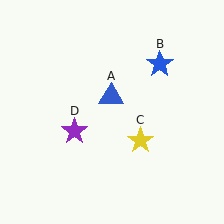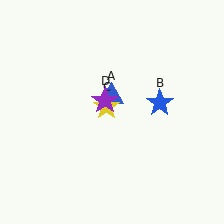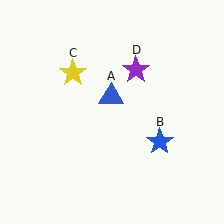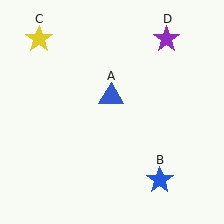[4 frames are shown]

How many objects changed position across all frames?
3 objects changed position: blue star (object B), yellow star (object C), purple star (object D).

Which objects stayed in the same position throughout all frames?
Blue triangle (object A) remained stationary.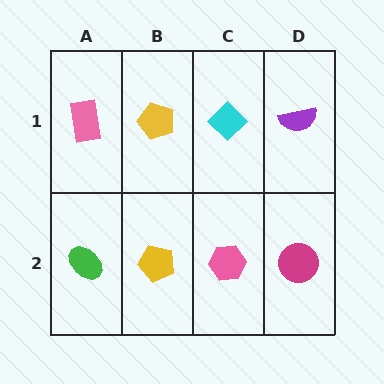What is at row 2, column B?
A yellow pentagon.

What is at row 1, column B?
A yellow pentagon.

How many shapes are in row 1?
4 shapes.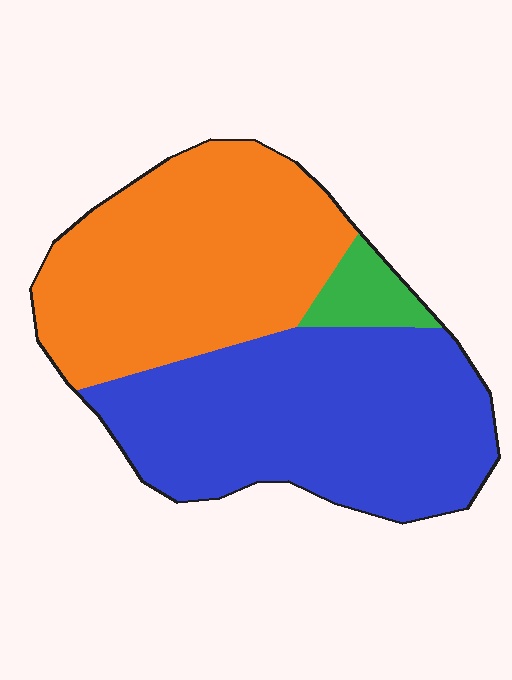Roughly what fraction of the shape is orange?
Orange covers around 45% of the shape.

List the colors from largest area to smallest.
From largest to smallest: blue, orange, green.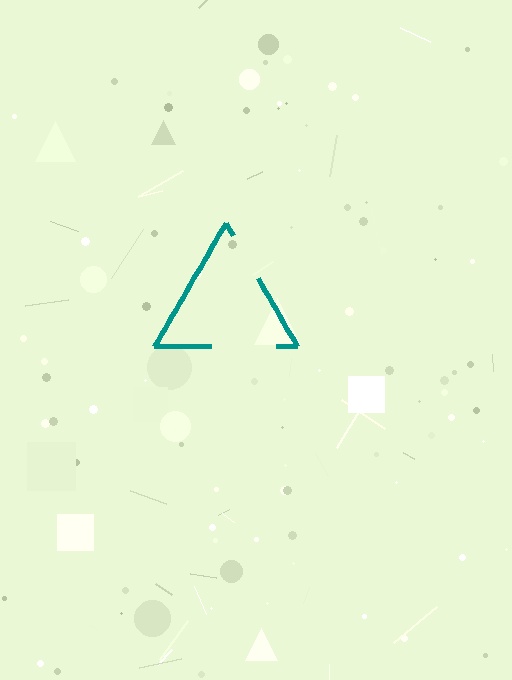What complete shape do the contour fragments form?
The contour fragments form a triangle.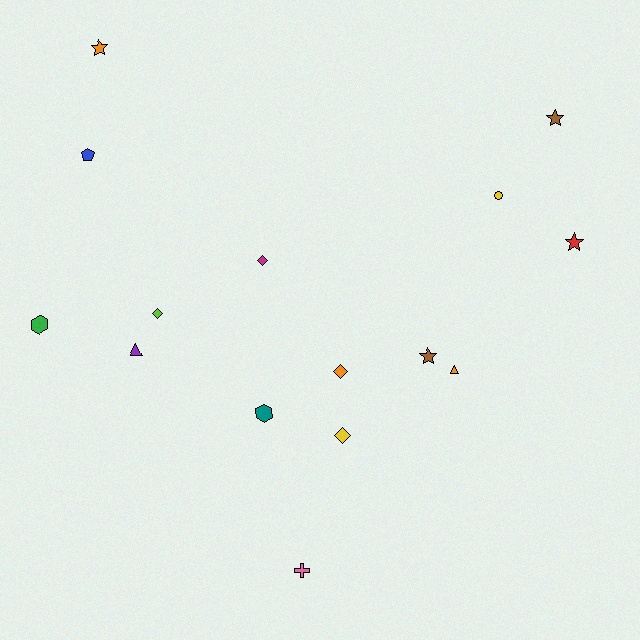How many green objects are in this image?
There is 1 green object.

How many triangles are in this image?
There are 2 triangles.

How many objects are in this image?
There are 15 objects.